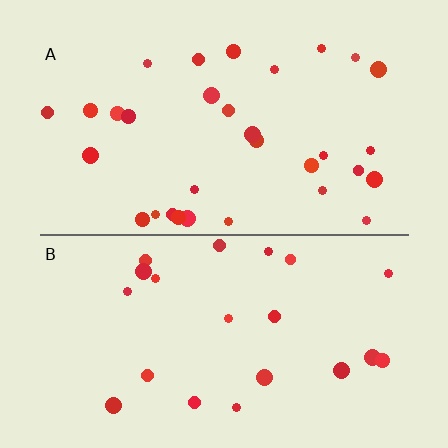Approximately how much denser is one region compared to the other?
Approximately 1.5× — region A over region B.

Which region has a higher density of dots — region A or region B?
A (the top).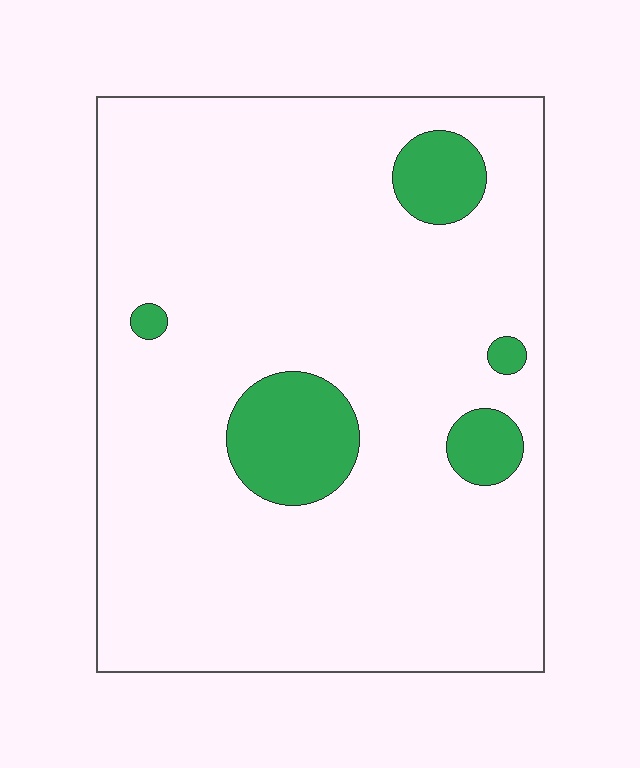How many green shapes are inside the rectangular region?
5.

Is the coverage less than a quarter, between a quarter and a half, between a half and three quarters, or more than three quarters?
Less than a quarter.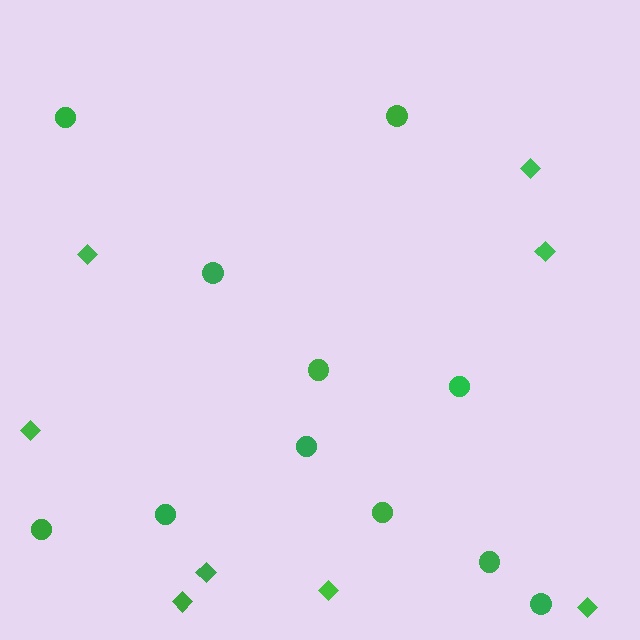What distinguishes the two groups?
There are 2 groups: one group of diamonds (8) and one group of circles (11).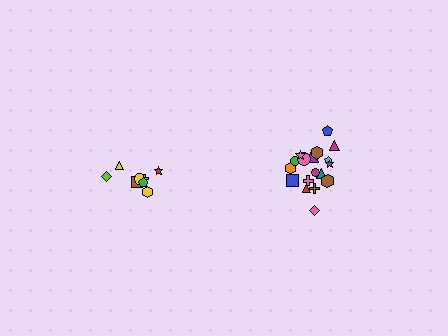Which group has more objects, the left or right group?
The right group.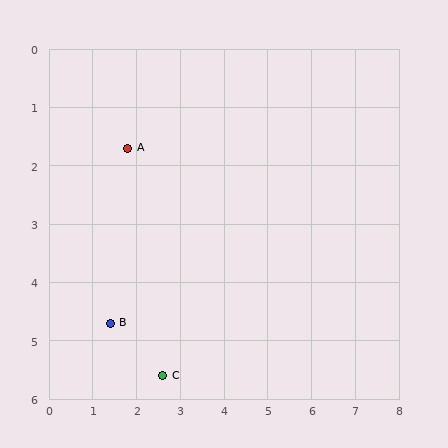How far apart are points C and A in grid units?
Points C and A are about 4.0 grid units apart.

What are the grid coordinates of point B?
Point B is at approximately (1.4, 4.7).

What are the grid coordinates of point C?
Point C is at approximately (2.6, 5.6).